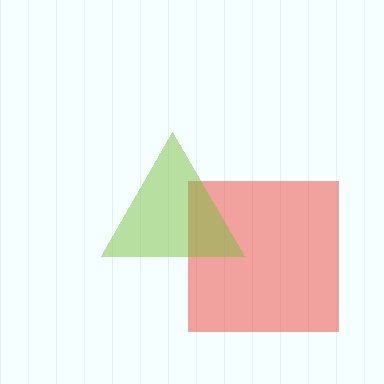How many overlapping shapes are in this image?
There are 2 overlapping shapes in the image.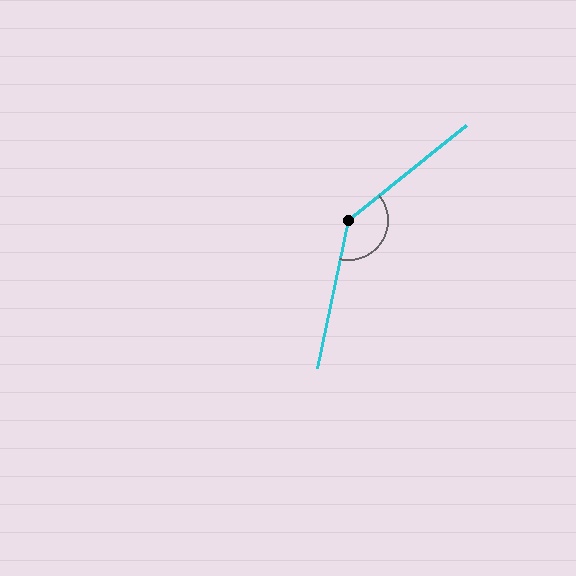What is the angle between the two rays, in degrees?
Approximately 141 degrees.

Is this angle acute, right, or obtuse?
It is obtuse.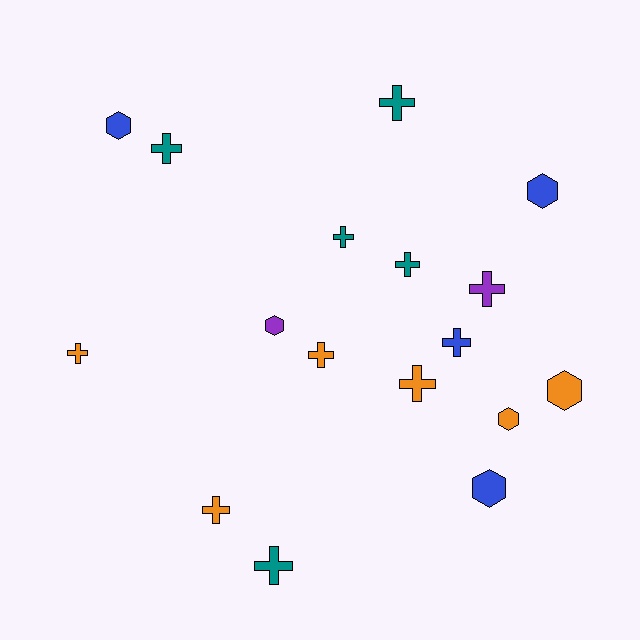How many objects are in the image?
There are 17 objects.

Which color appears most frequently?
Orange, with 6 objects.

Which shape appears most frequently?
Cross, with 11 objects.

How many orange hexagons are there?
There are 2 orange hexagons.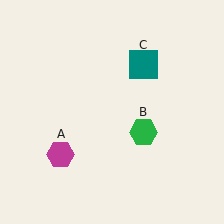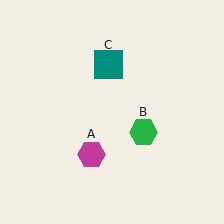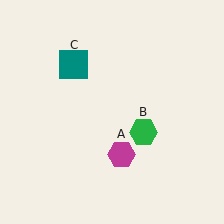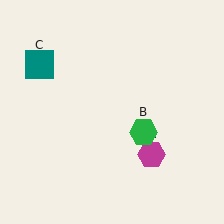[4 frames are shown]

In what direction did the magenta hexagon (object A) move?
The magenta hexagon (object A) moved right.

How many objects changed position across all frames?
2 objects changed position: magenta hexagon (object A), teal square (object C).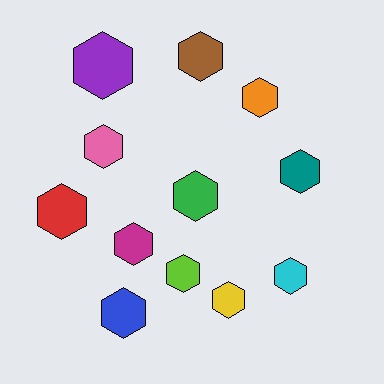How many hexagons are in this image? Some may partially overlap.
There are 12 hexagons.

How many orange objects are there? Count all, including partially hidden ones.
There is 1 orange object.